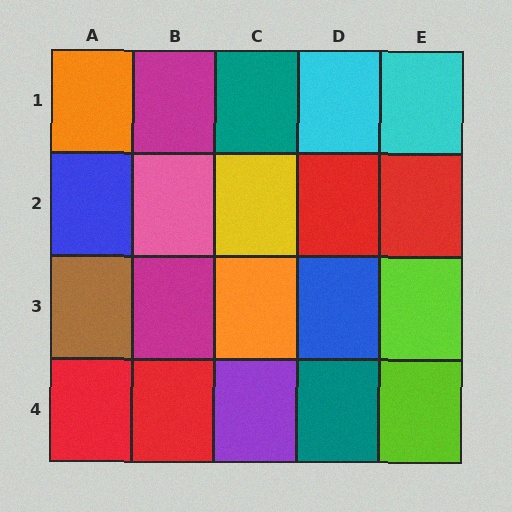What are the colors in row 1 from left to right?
Orange, magenta, teal, cyan, cyan.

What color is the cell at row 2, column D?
Red.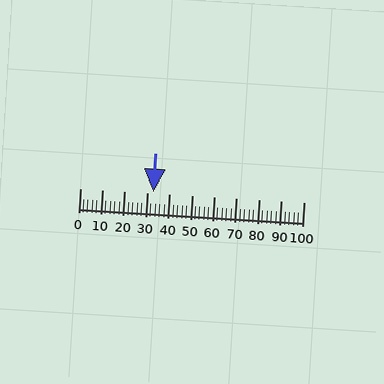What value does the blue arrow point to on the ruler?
The blue arrow points to approximately 33.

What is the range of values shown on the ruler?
The ruler shows values from 0 to 100.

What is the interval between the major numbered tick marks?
The major tick marks are spaced 10 units apart.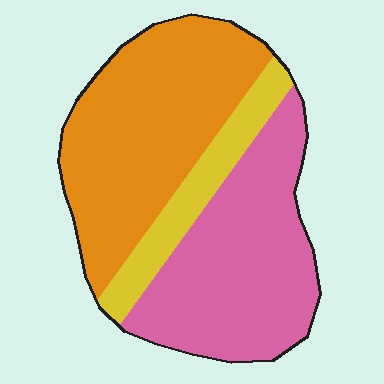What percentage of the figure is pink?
Pink takes up about two fifths (2/5) of the figure.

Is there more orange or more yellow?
Orange.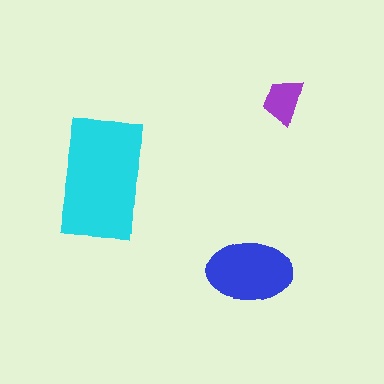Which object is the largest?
The cyan rectangle.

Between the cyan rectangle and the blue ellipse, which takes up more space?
The cyan rectangle.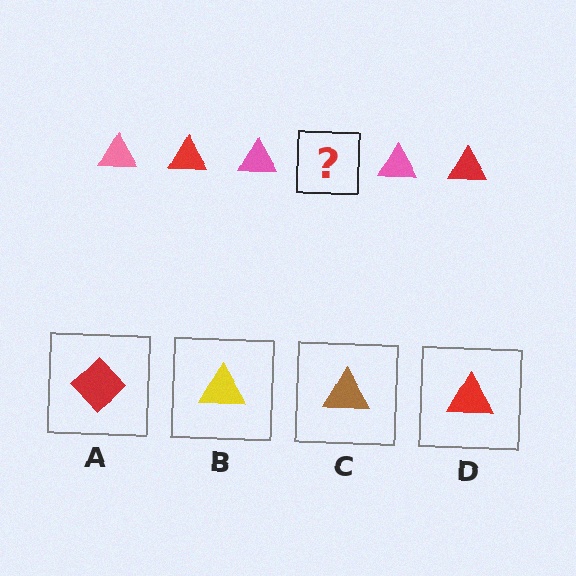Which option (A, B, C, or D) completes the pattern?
D.